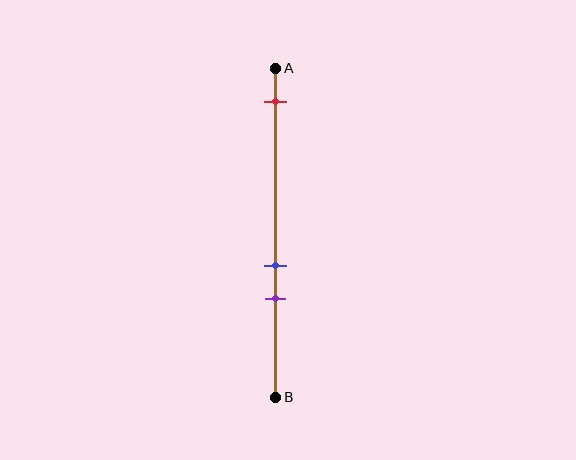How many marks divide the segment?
There are 3 marks dividing the segment.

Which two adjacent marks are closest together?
The blue and purple marks are the closest adjacent pair.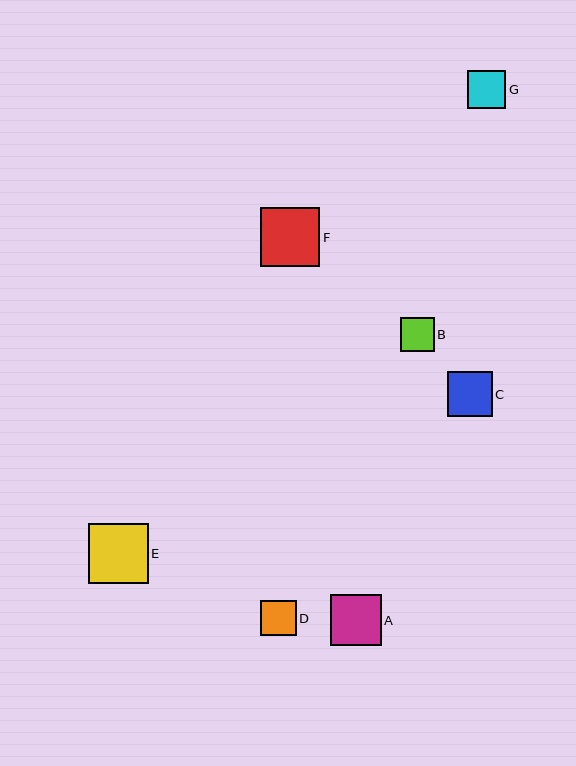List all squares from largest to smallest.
From largest to smallest: E, F, A, C, G, D, B.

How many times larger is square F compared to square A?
Square F is approximately 1.2 times the size of square A.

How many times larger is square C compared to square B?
Square C is approximately 1.3 times the size of square B.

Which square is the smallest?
Square B is the smallest with a size of approximately 34 pixels.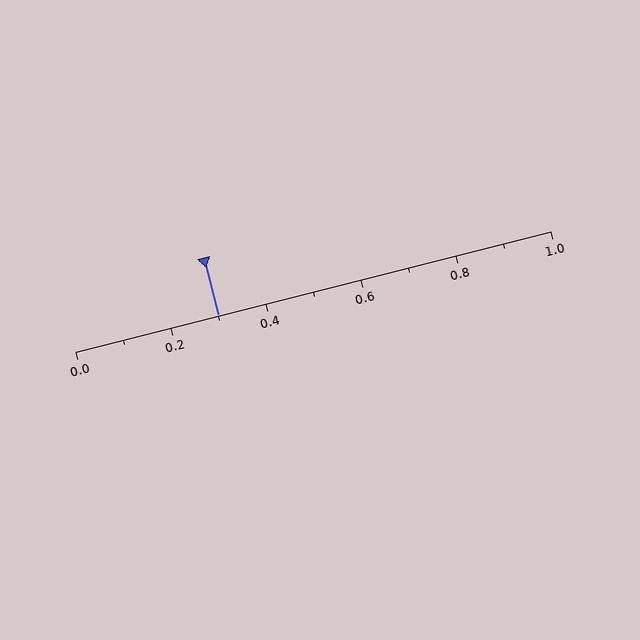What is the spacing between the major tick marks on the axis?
The major ticks are spaced 0.2 apart.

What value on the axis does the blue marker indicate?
The marker indicates approximately 0.3.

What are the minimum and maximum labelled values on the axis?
The axis runs from 0.0 to 1.0.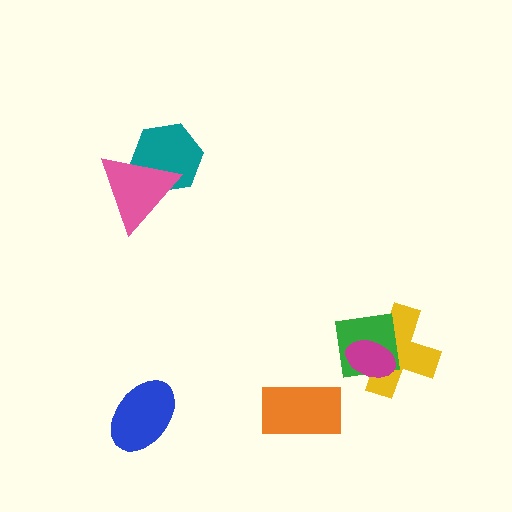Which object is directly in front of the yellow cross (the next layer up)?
The green square is directly in front of the yellow cross.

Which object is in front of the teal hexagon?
The pink triangle is in front of the teal hexagon.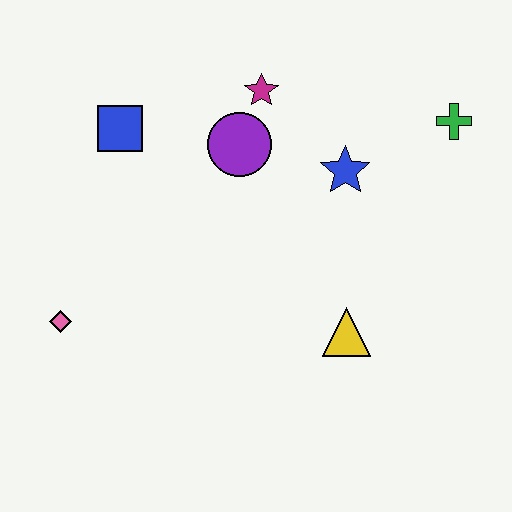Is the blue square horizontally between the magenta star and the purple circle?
No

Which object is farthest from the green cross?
The pink diamond is farthest from the green cross.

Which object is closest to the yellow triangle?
The blue star is closest to the yellow triangle.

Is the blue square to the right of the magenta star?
No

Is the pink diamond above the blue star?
No